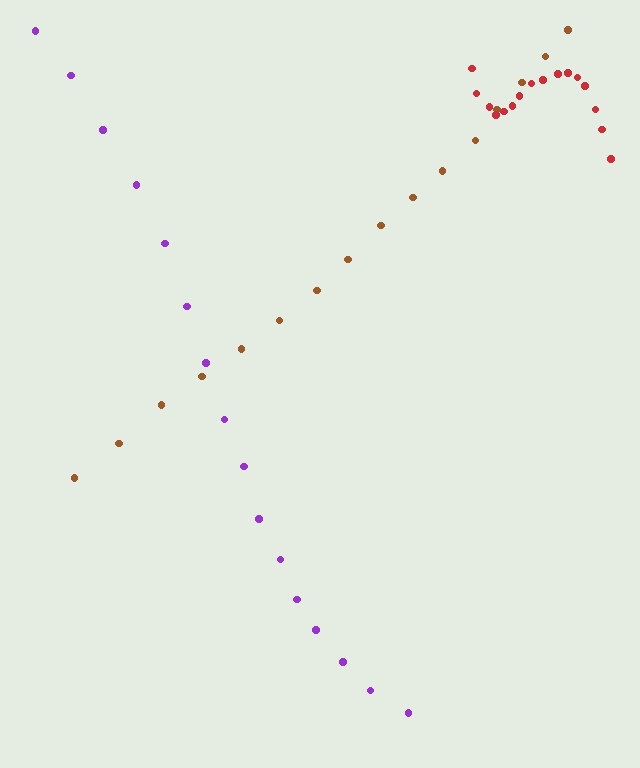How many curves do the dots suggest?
There are 3 distinct paths.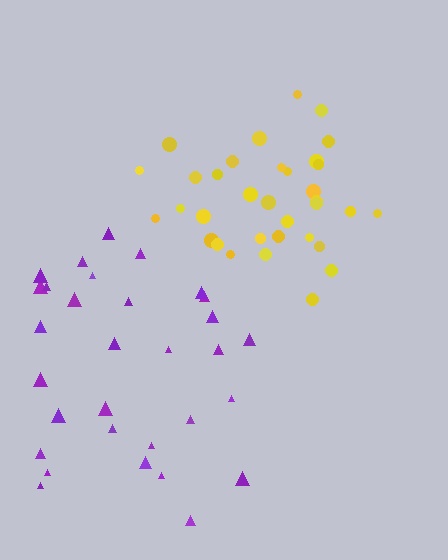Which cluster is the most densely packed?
Yellow.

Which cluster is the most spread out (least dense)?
Purple.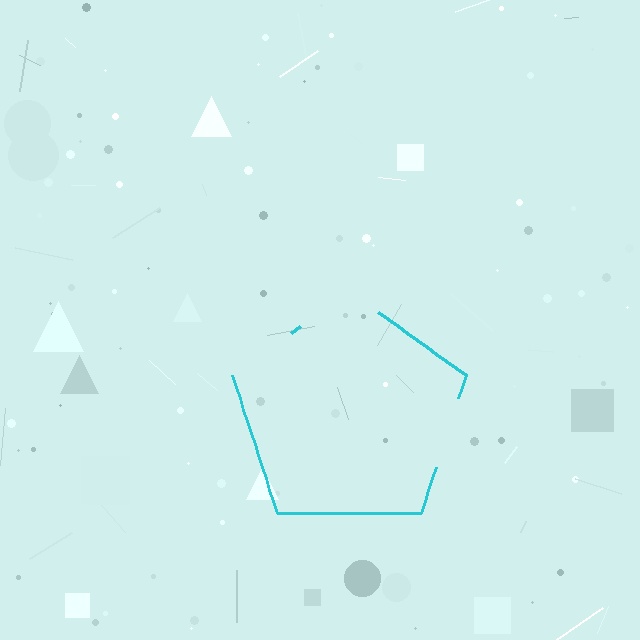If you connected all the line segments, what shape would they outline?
They would outline a pentagon.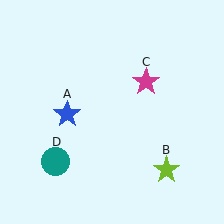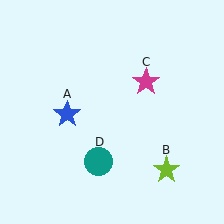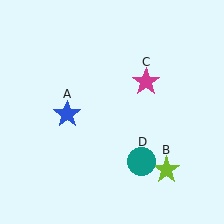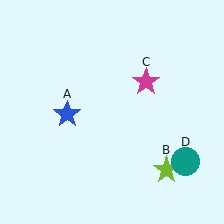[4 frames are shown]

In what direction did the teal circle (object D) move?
The teal circle (object D) moved right.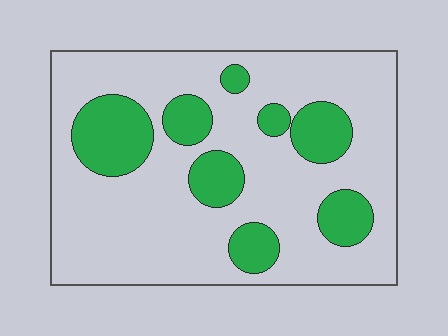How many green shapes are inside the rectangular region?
8.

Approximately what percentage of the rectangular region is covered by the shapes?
Approximately 25%.